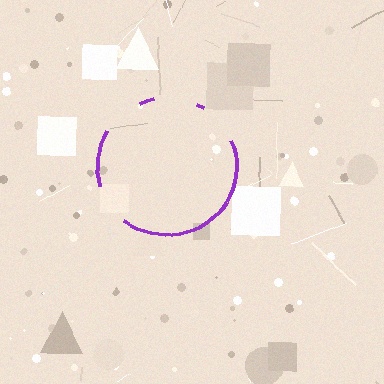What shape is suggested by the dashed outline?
The dashed outline suggests a circle.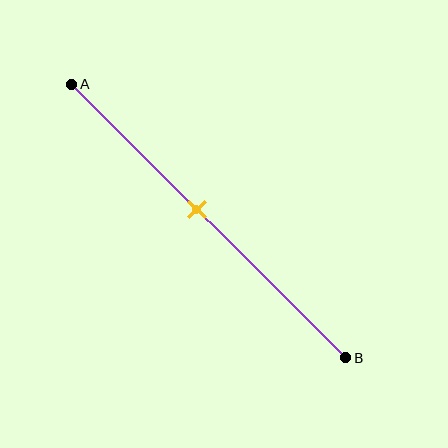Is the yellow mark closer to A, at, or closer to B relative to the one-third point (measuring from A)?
The yellow mark is closer to point B than the one-third point of segment AB.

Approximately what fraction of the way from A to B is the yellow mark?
The yellow mark is approximately 45% of the way from A to B.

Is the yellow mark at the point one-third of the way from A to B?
No, the mark is at about 45% from A, not at the 33% one-third point.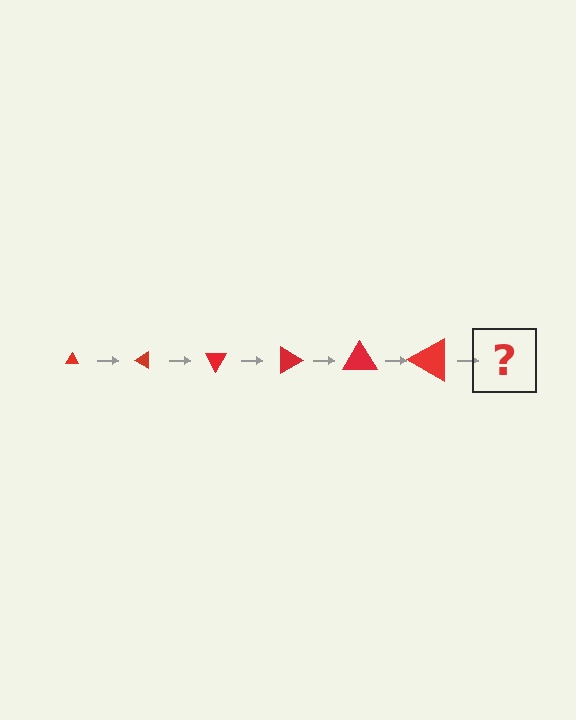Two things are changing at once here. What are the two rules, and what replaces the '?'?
The two rules are that the triangle grows larger each step and it rotates 30 degrees each step. The '?' should be a triangle, larger than the previous one and rotated 180 degrees from the start.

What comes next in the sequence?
The next element should be a triangle, larger than the previous one and rotated 180 degrees from the start.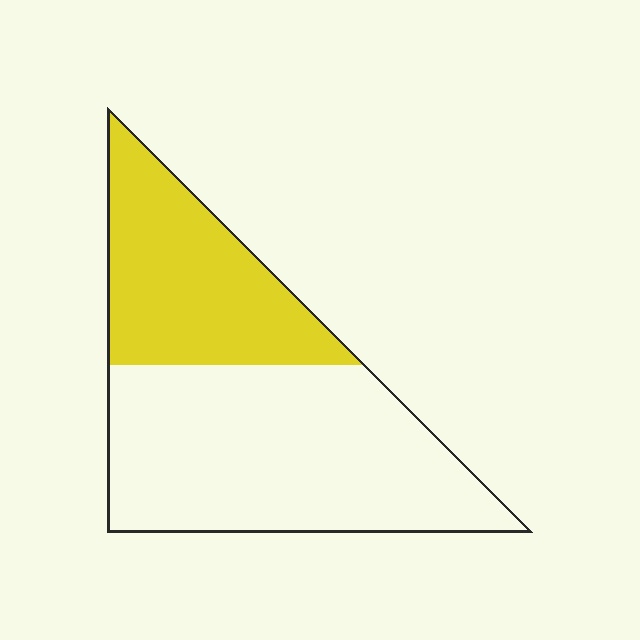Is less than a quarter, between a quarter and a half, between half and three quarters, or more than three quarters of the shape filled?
Between a quarter and a half.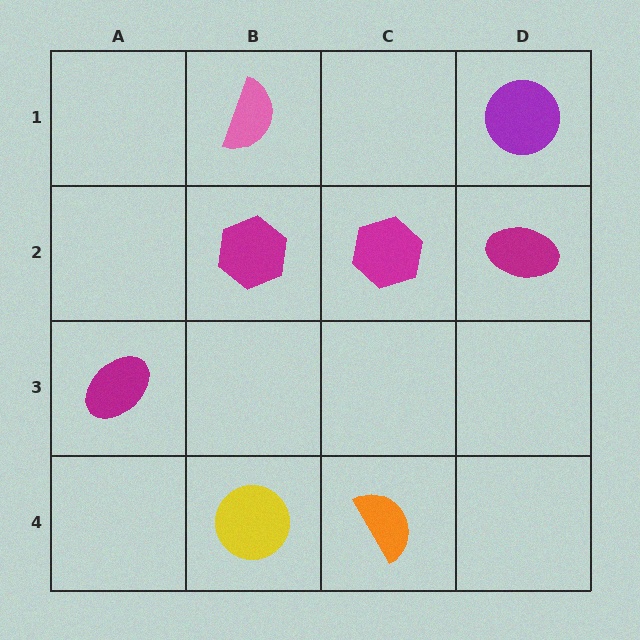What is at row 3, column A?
A magenta ellipse.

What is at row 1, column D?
A purple circle.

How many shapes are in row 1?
2 shapes.